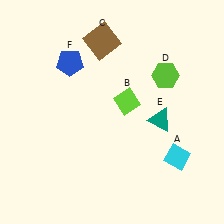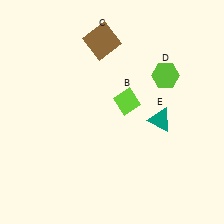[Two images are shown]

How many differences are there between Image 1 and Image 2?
There are 2 differences between the two images.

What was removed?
The blue pentagon (F), the cyan diamond (A) were removed in Image 2.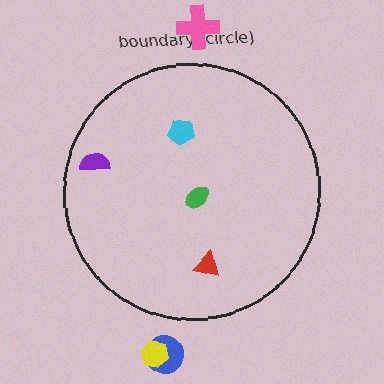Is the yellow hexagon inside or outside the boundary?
Outside.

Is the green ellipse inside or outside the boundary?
Inside.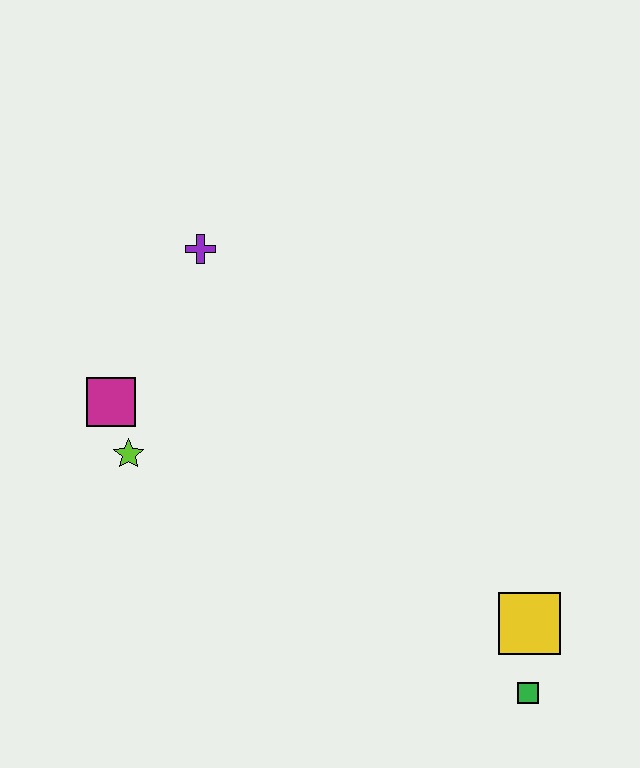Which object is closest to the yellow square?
The green square is closest to the yellow square.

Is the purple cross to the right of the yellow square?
No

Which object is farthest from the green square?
The purple cross is farthest from the green square.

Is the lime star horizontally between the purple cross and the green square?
No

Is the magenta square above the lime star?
Yes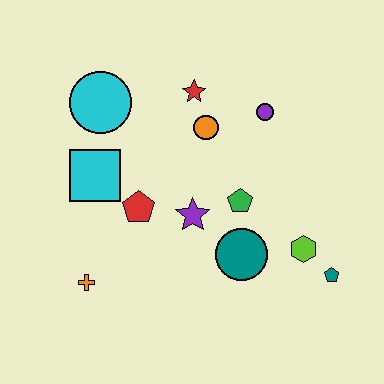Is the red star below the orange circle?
No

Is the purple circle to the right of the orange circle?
Yes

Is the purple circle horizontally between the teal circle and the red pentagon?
No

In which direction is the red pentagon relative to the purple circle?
The red pentagon is to the left of the purple circle.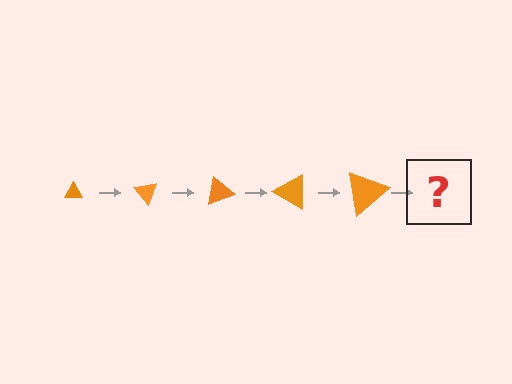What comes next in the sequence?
The next element should be a triangle, larger than the previous one and rotated 250 degrees from the start.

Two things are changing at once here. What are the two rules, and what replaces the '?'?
The two rules are that the triangle grows larger each step and it rotates 50 degrees each step. The '?' should be a triangle, larger than the previous one and rotated 250 degrees from the start.